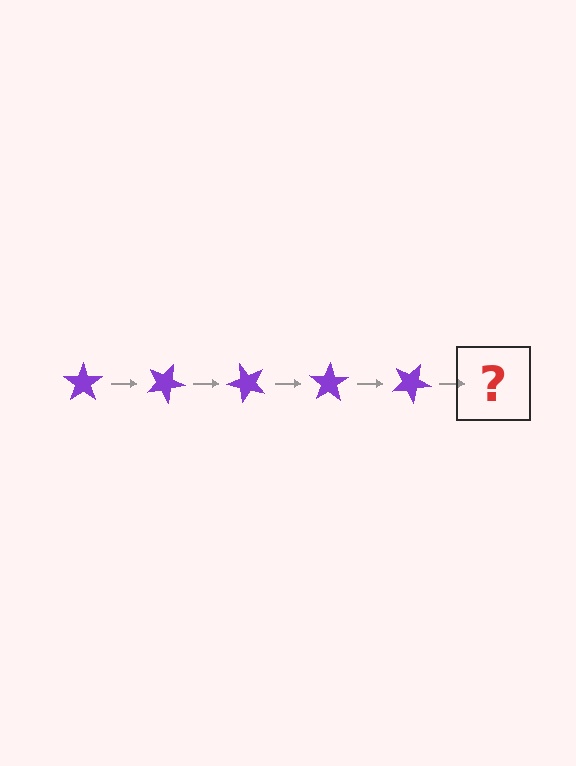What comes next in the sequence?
The next element should be a purple star rotated 125 degrees.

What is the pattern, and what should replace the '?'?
The pattern is that the star rotates 25 degrees each step. The '?' should be a purple star rotated 125 degrees.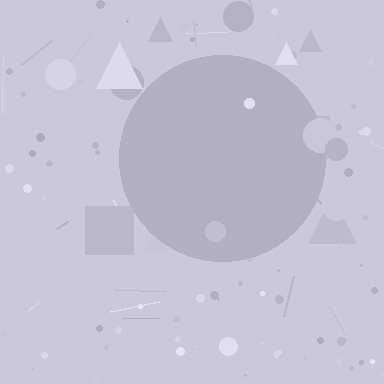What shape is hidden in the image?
A circle is hidden in the image.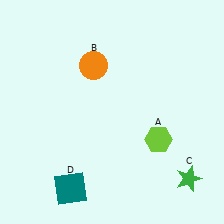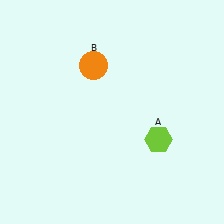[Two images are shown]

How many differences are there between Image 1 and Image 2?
There are 2 differences between the two images.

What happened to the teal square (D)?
The teal square (D) was removed in Image 2. It was in the bottom-left area of Image 1.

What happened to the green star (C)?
The green star (C) was removed in Image 2. It was in the bottom-right area of Image 1.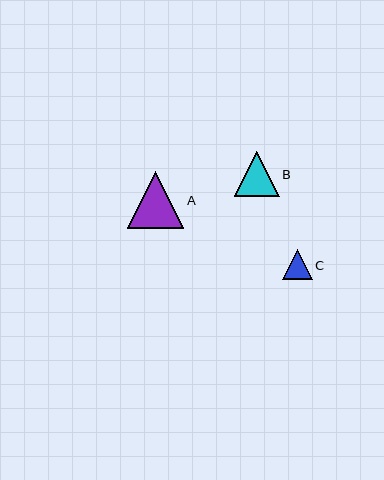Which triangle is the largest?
Triangle A is the largest with a size of approximately 57 pixels.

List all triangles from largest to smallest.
From largest to smallest: A, B, C.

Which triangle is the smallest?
Triangle C is the smallest with a size of approximately 30 pixels.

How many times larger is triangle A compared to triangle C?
Triangle A is approximately 1.9 times the size of triangle C.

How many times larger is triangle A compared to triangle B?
Triangle A is approximately 1.3 times the size of triangle B.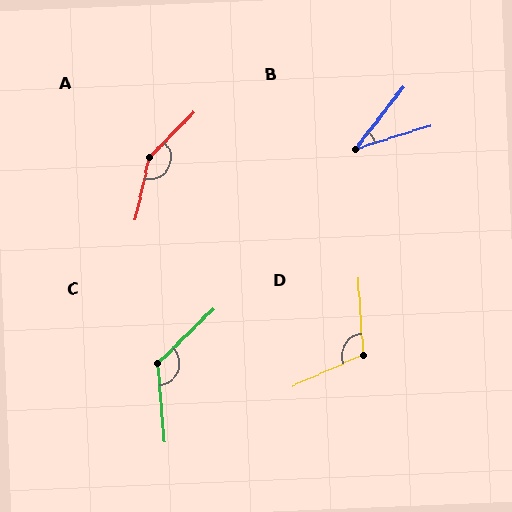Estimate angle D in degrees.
Approximately 111 degrees.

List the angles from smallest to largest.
B (34°), D (111°), C (129°), A (149°).